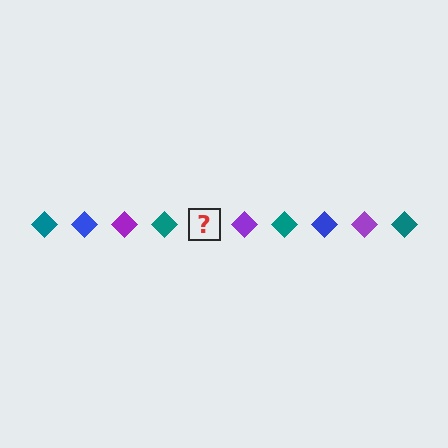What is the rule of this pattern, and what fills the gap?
The rule is that the pattern cycles through teal, blue, purple diamonds. The gap should be filled with a blue diamond.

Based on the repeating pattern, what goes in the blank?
The blank should be a blue diamond.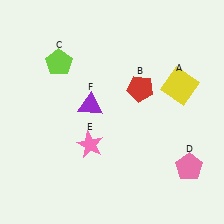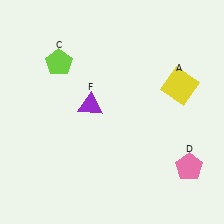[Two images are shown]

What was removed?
The red pentagon (B), the pink star (E) were removed in Image 2.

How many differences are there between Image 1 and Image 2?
There are 2 differences between the two images.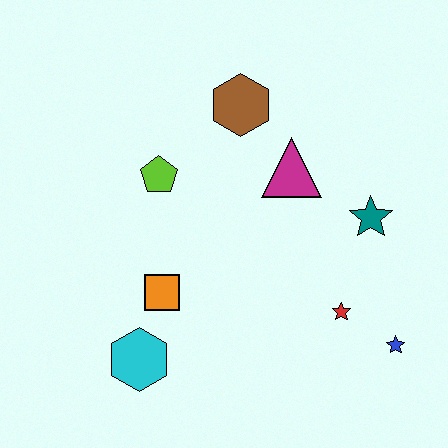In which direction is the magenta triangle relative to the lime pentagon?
The magenta triangle is to the right of the lime pentagon.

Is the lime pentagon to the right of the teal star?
No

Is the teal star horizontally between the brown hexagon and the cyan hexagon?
No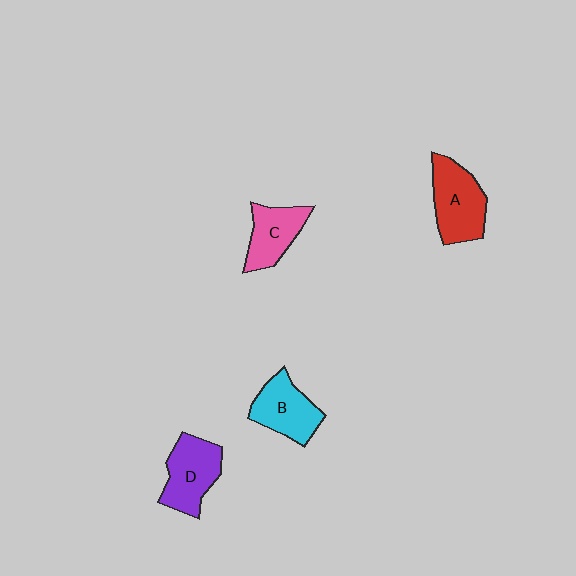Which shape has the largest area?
Shape A (red).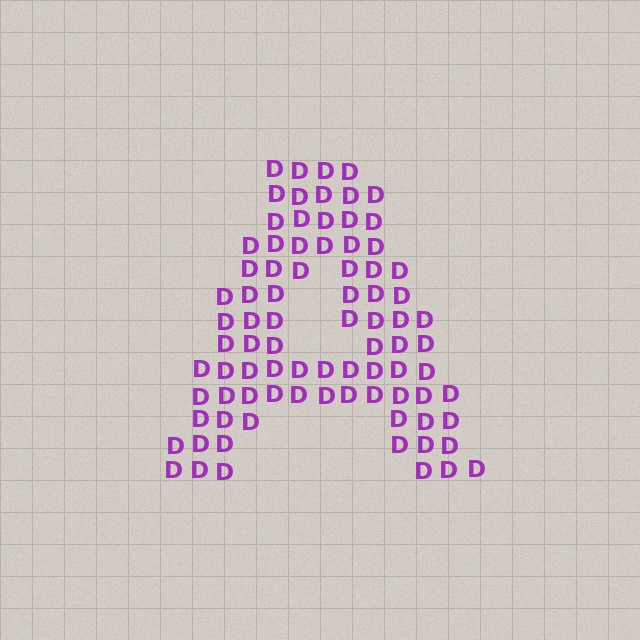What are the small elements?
The small elements are letter D's.